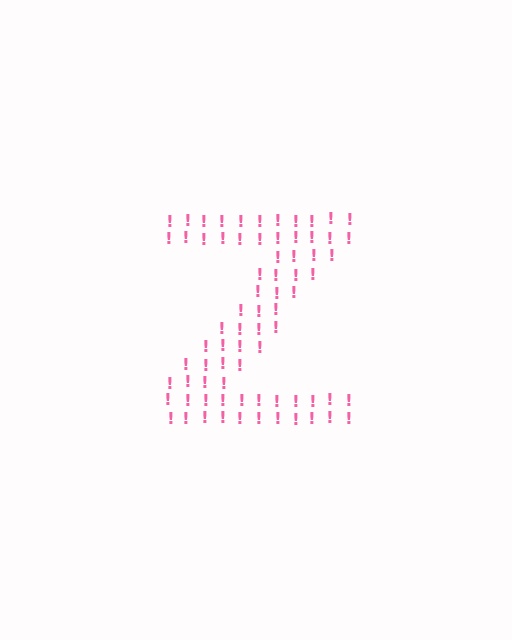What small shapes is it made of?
It is made of small exclamation marks.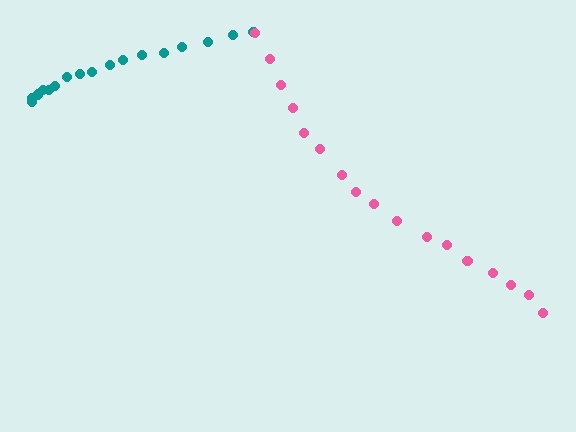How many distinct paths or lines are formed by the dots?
There are 2 distinct paths.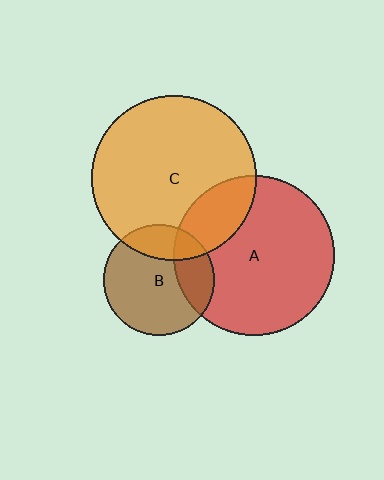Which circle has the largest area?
Circle C (orange).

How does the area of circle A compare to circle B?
Approximately 2.1 times.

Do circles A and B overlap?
Yes.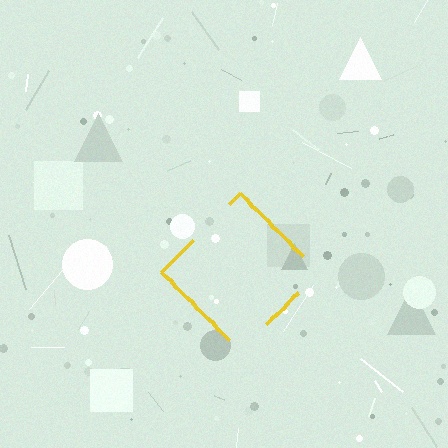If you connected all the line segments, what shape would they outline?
They would outline a diamond.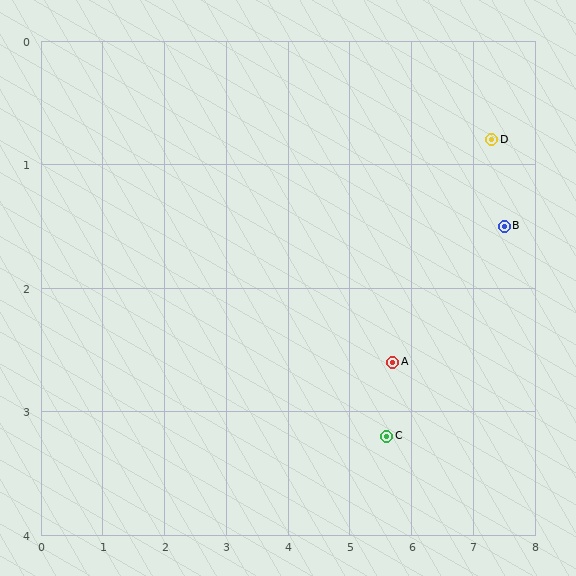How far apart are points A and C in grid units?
Points A and C are about 0.6 grid units apart.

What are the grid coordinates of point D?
Point D is at approximately (7.3, 0.8).